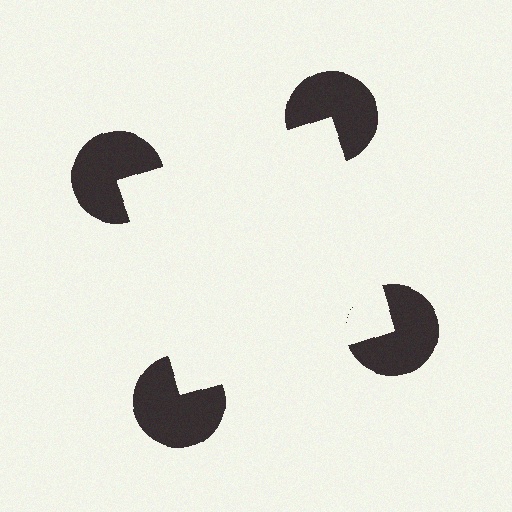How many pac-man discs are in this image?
There are 4 — one at each vertex of the illusory square.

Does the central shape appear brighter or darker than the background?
It typically appears slightly brighter than the background, even though no actual brightness change is drawn.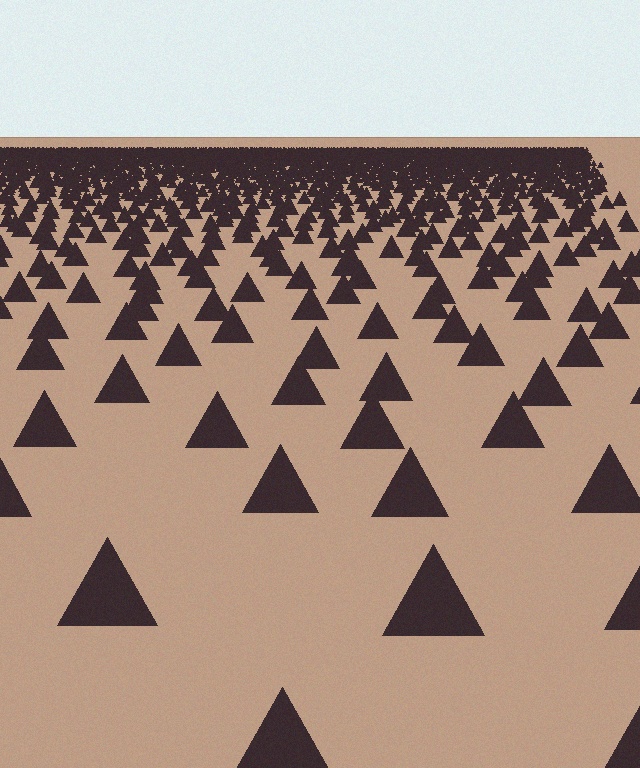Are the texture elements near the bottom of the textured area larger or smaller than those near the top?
Larger. Near the bottom, elements are closer to the viewer and appear at a bigger on-screen size.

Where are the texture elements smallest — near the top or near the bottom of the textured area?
Near the top.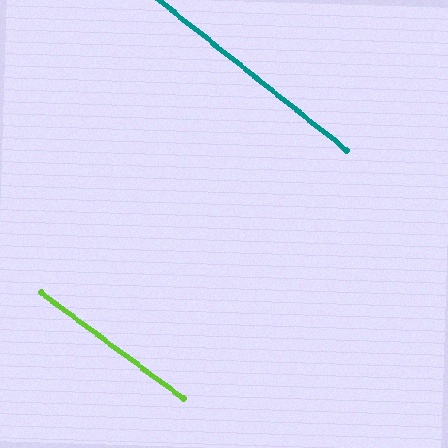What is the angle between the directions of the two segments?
Approximately 2 degrees.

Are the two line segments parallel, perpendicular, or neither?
Parallel — their directions differ by only 1.9°.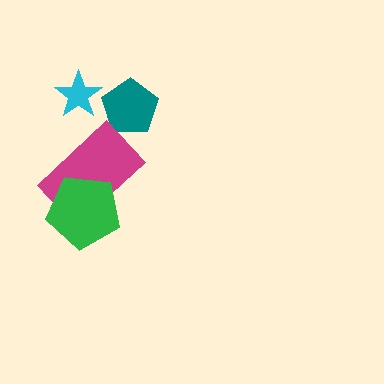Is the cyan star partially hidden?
No, no other shape covers it.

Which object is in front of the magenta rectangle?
The green pentagon is in front of the magenta rectangle.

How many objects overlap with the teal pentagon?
0 objects overlap with the teal pentagon.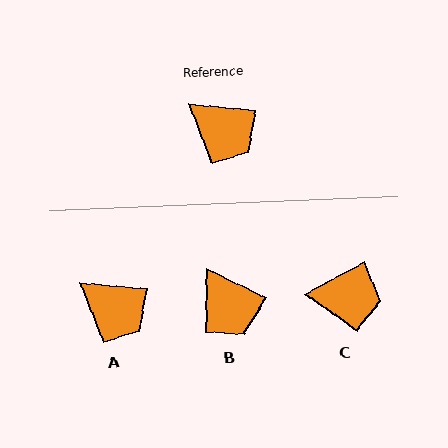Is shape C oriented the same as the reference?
No, it is off by about 33 degrees.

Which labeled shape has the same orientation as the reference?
A.